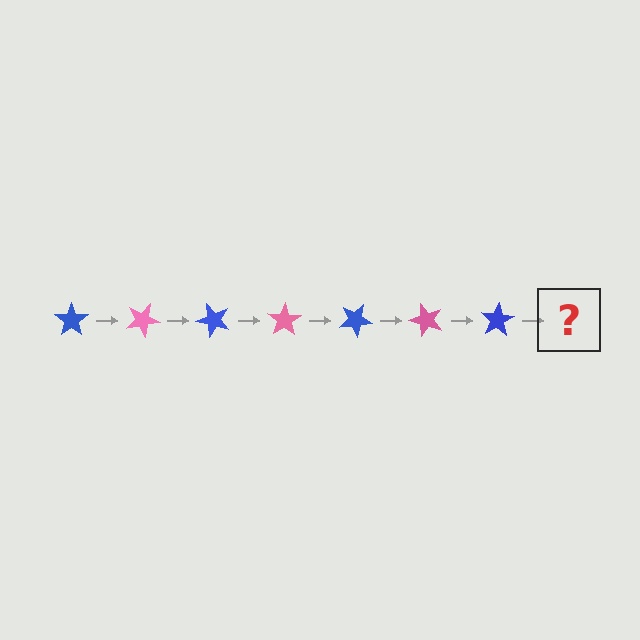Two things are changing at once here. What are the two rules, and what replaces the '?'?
The two rules are that it rotates 25 degrees each step and the color cycles through blue and pink. The '?' should be a pink star, rotated 175 degrees from the start.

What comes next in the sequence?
The next element should be a pink star, rotated 175 degrees from the start.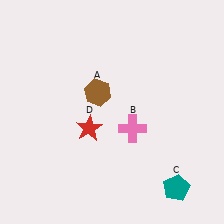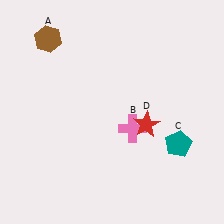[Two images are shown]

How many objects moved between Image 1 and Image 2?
3 objects moved between the two images.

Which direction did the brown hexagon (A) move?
The brown hexagon (A) moved up.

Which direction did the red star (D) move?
The red star (D) moved right.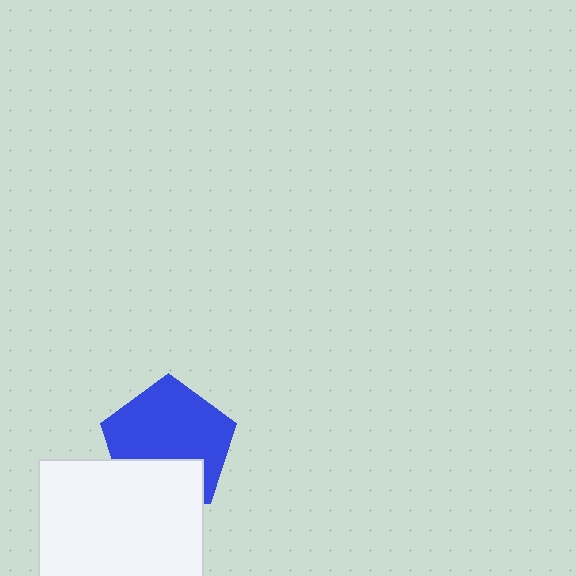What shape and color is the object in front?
The object in front is a white square.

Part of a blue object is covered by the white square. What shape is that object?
It is a pentagon.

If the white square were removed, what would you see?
You would see the complete blue pentagon.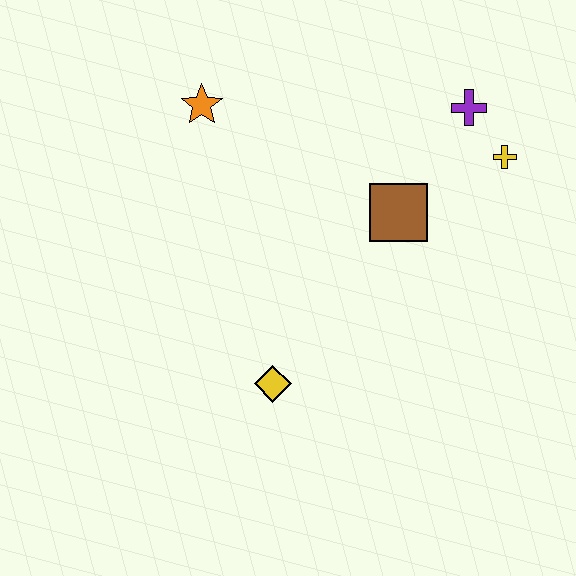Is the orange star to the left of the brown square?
Yes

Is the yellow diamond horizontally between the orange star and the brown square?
Yes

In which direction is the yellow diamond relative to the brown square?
The yellow diamond is below the brown square.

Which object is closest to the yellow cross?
The purple cross is closest to the yellow cross.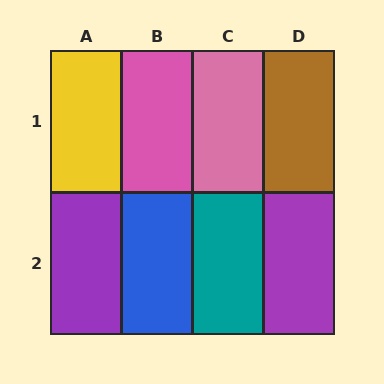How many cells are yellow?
1 cell is yellow.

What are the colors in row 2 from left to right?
Purple, blue, teal, purple.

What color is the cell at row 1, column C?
Pink.